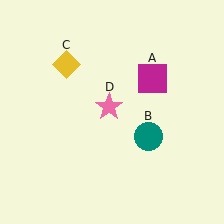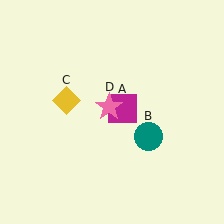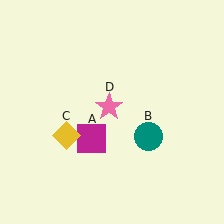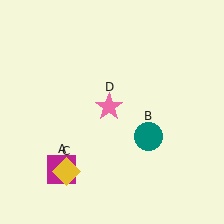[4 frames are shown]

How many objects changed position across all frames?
2 objects changed position: magenta square (object A), yellow diamond (object C).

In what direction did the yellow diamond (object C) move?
The yellow diamond (object C) moved down.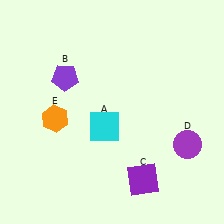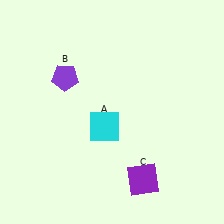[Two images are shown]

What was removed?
The purple circle (D), the orange hexagon (E) were removed in Image 2.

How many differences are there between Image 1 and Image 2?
There are 2 differences between the two images.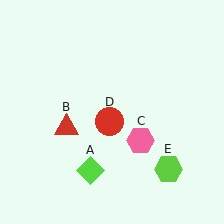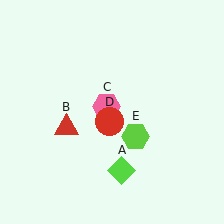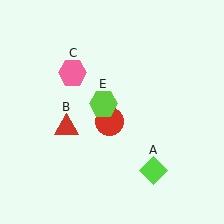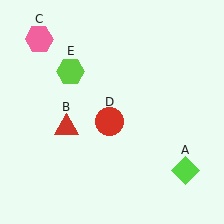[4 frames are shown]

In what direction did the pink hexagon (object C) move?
The pink hexagon (object C) moved up and to the left.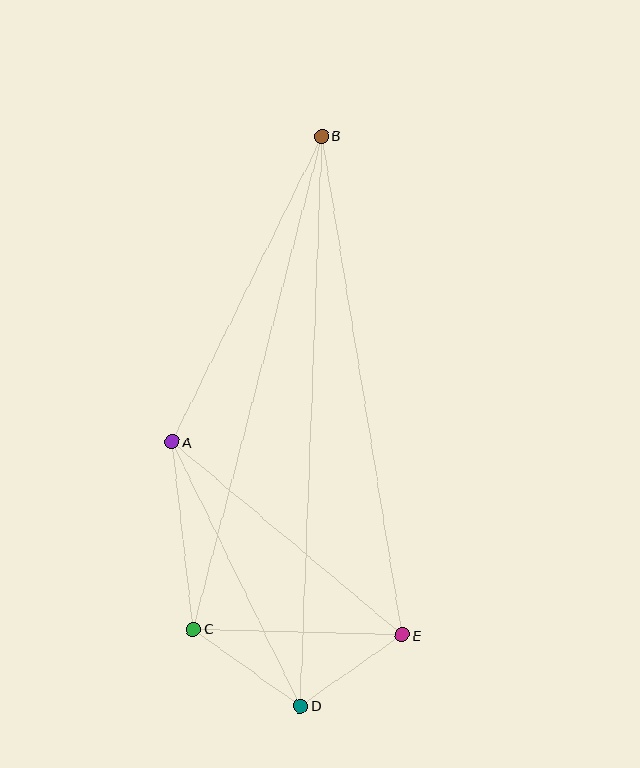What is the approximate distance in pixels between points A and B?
The distance between A and B is approximately 340 pixels.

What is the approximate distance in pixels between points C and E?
The distance between C and E is approximately 209 pixels.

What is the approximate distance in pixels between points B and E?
The distance between B and E is approximately 505 pixels.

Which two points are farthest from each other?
Points B and D are farthest from each other.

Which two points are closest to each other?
Points D and E are closest to each other.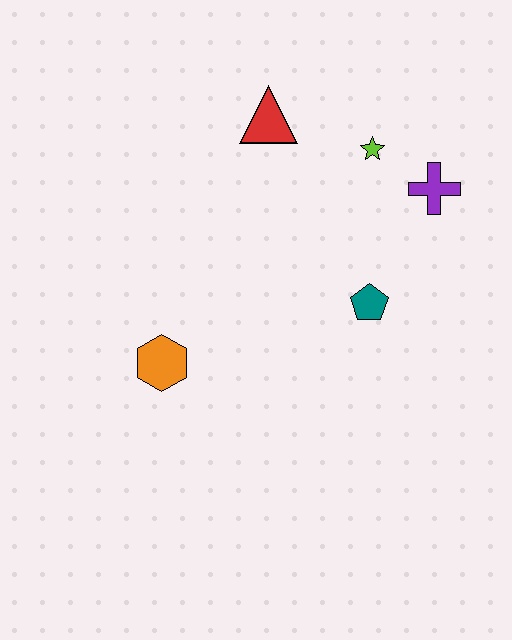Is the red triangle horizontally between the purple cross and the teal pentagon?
No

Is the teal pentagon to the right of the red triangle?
Yes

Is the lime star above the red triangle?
No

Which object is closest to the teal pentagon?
The purple cross is closest to the teal pentagon.